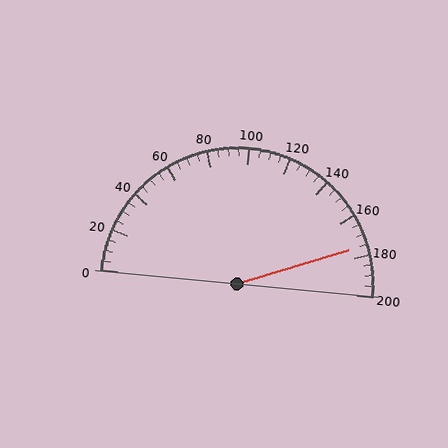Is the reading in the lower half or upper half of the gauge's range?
The reading is in the upper half of the range (0 to 200).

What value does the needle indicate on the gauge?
The needle indicates approximately 175.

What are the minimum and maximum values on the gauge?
The gauge ranges from 0 to 200.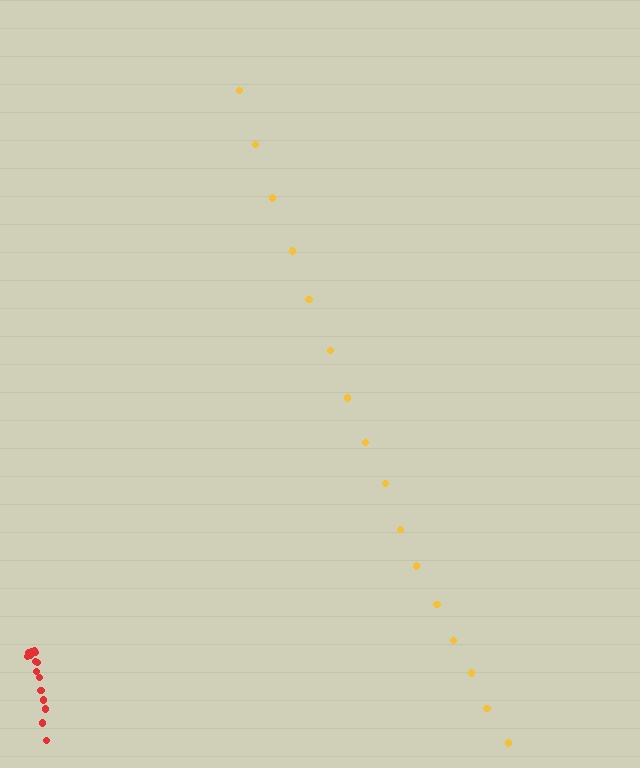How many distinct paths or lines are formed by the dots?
There are 2 distinct paths.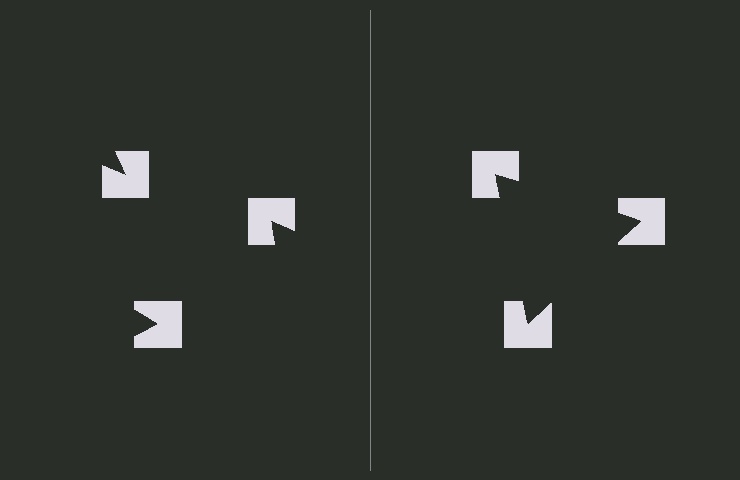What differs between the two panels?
The notched squares are positioned identically on both sides; only the wedge orientations differ. On the right they align to a triangle; on the left they are misaligned.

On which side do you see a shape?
An illusory triangle appears on the right side. On the left side the wedge cuts are rotated, so no coherent shape forms.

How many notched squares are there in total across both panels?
6 — 3 on each side.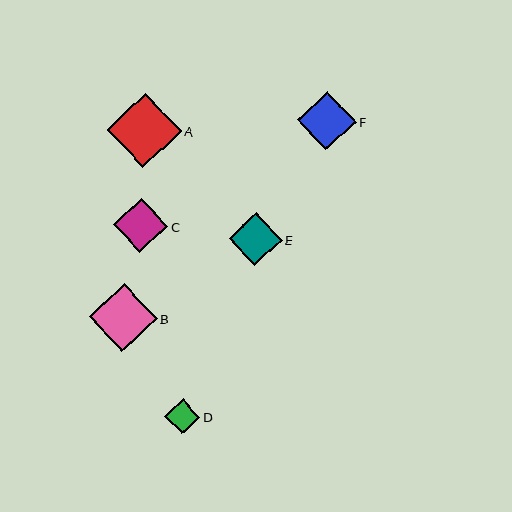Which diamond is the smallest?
Diamond D is the smallest with a size of approximately 35 pixels.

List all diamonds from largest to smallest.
From largest to smallest: A, B, F, C, E, D.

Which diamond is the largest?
Diamond A is the largest with a size of approximately 75 pixels.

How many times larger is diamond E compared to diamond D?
Diamond E is approximately 1.5 times the size of diamond D.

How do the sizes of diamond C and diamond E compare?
Diamond C and diamond E are approximately the same size.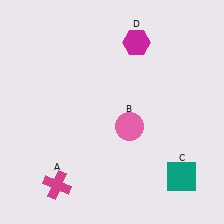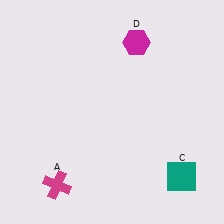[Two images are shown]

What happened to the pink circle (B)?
The pink circle (B) was removed in Image 2. It was in the bottom-right area of Image 1.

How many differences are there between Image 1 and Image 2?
There is 1 difference between the two images.